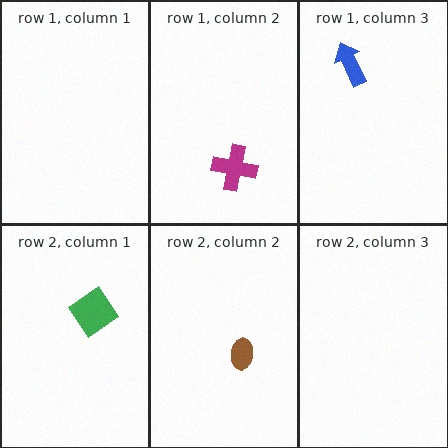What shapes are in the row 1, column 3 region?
The blue arrow.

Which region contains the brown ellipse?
The row 2, column 2 region.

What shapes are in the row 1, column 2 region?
The magenta cross.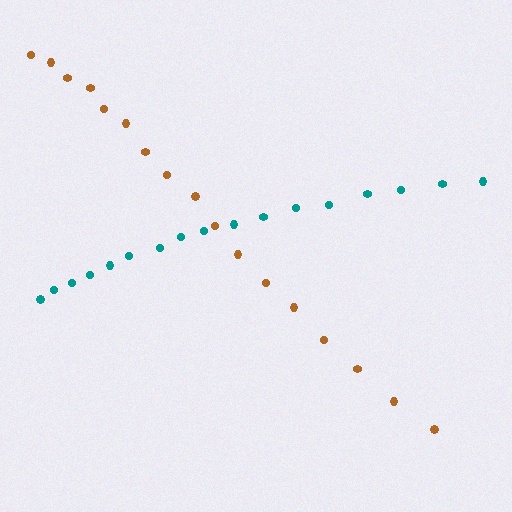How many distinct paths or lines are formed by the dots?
There are 2 distinct paths.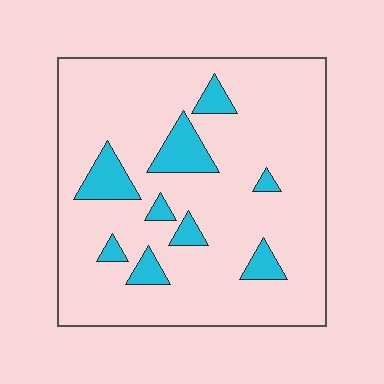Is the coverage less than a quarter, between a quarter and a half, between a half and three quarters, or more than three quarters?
Less than a quarter.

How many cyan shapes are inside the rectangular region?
9.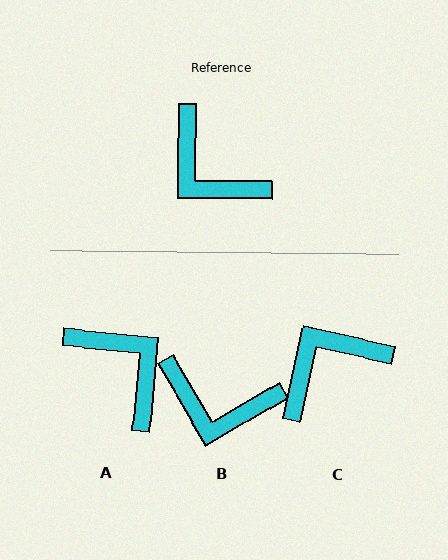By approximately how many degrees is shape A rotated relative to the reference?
Approximately 175 degrees counter-clockwise.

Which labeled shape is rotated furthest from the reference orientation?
A, about 175 degrees away.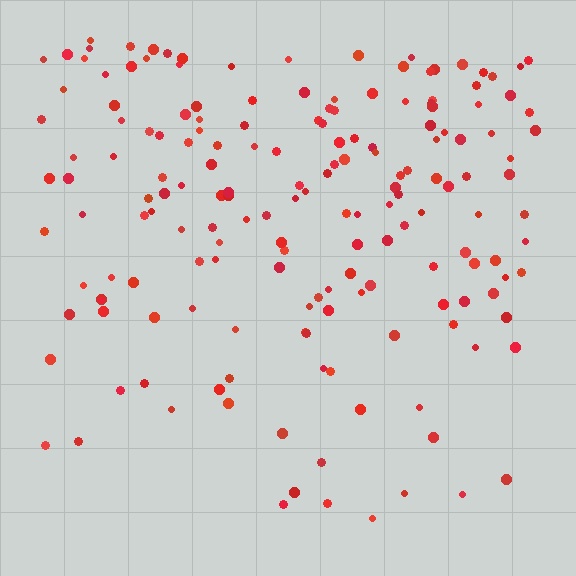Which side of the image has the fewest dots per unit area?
The bottom.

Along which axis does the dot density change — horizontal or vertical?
Vertical.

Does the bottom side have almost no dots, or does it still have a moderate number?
Still a moderate number, just noticeably fewer than the top.